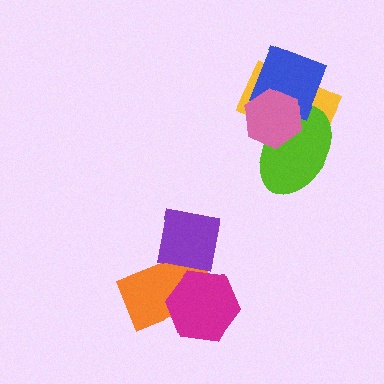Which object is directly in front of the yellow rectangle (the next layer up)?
The lime ellipse is directly in front of the yellow rectangle.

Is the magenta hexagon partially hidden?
Yes, it is partially covered by another shape.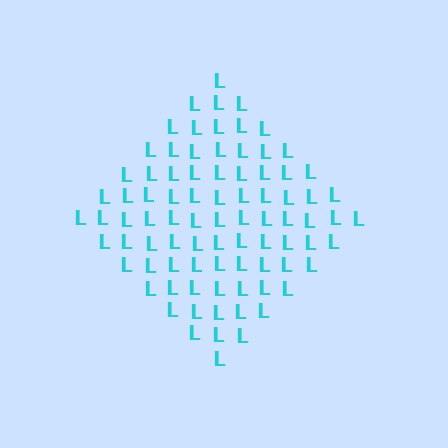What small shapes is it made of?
It is made of small letter L's.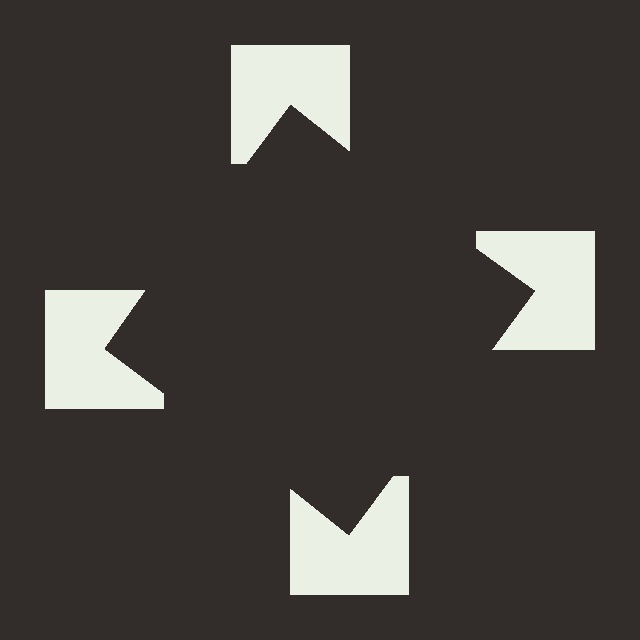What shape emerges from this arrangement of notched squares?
An illusory square — its edges are inferred from the aligned wedge cuts in the notched squares, not physically drawn.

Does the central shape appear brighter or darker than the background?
It typically appears slightly darker than the background, even though no actual brightness change is drawn.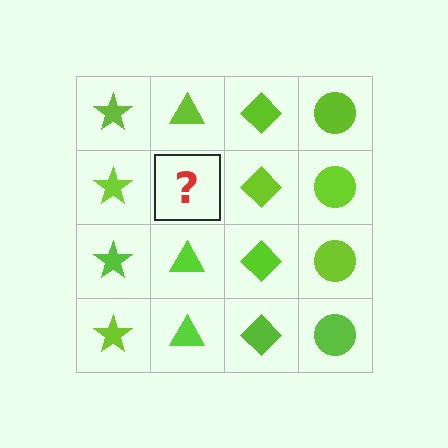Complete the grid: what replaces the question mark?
The question mark should be replaced with a lime triangle.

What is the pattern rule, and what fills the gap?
The rule is that each column has a consistent shape. The gap should be filled with a lime triangle.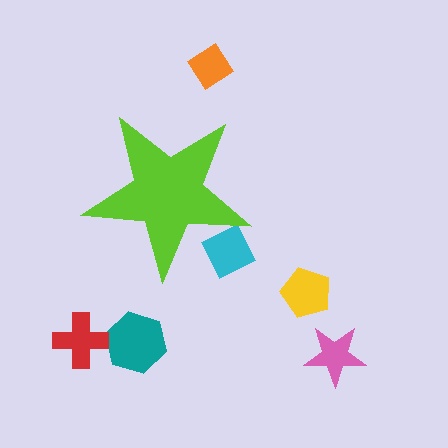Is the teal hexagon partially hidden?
No, the teal hexagon is fully visible.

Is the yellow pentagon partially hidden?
No, the yellow pentagon is fully visible.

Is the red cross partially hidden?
No, the red cross is fully visible.